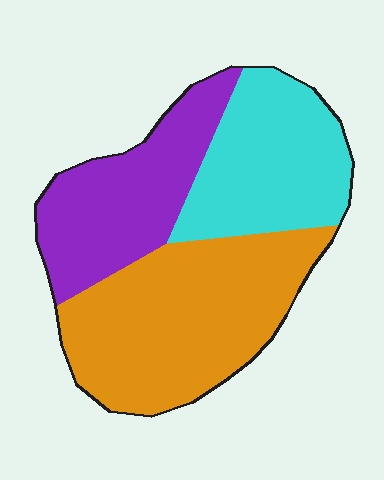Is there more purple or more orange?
Orange.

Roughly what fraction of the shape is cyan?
Cyan takes up between a sixth and a third of the shape.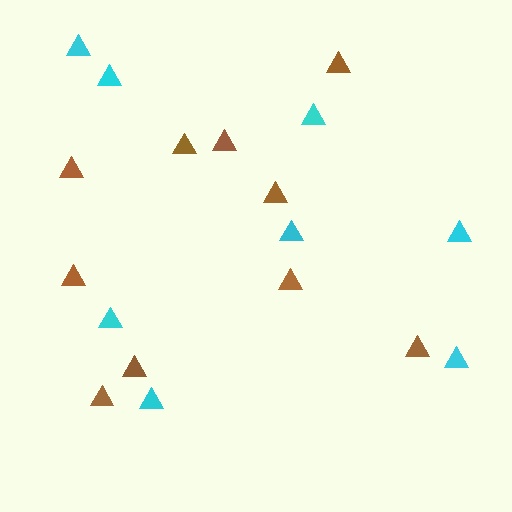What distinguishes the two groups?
There are 2 groups: one group of brown triangles (10) and one group of cyan triangles (8).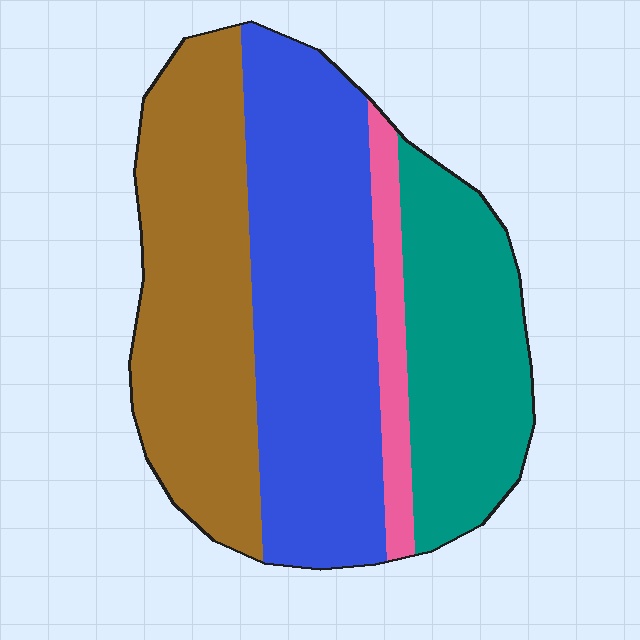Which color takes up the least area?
Pink, at roughly 5%.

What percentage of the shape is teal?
Teal covers roughly 25% of the shape.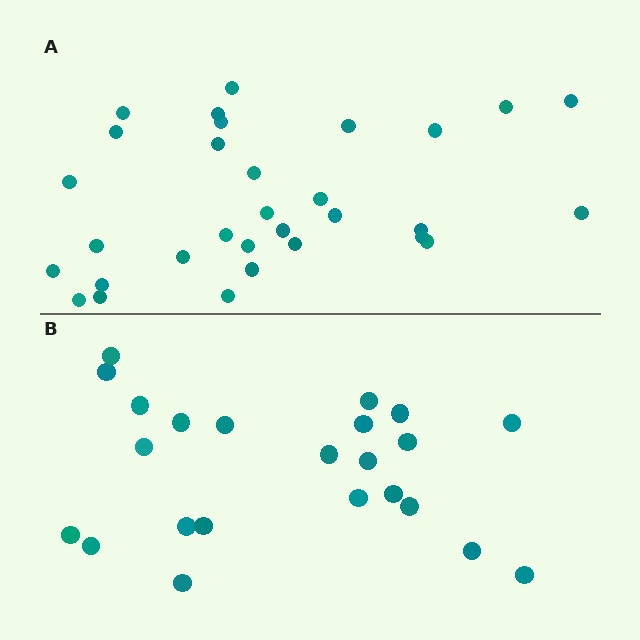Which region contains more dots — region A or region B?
Region A (the top region) has more dots.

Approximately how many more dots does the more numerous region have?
Region A has roughly 8 or so more dots than region B.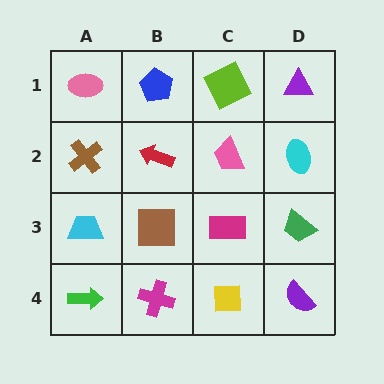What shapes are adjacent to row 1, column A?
A brown cross (row 2, column A), a blue pentagon (row 1, column B).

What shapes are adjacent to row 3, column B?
A red arrow (row 2, column B), a magenta cross (row 4, column B), a cyan trapezoid (row 3, column A), a magenta rectangle (row 3, column C).